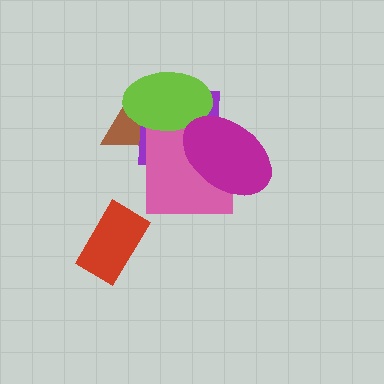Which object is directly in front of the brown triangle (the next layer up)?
The purple square is directly in front of the brown triangle.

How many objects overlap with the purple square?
4 objects overlap with the purple square.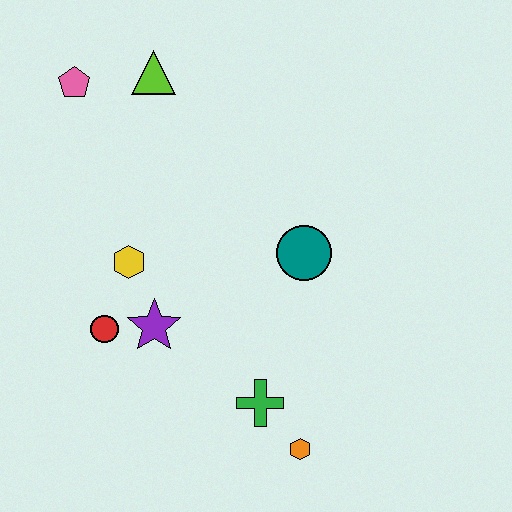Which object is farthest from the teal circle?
The pink pentagon is farthest from the teal circle.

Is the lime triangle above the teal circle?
Yes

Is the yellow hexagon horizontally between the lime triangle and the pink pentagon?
Yes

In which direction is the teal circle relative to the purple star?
The teal circle is to the right of the purple star.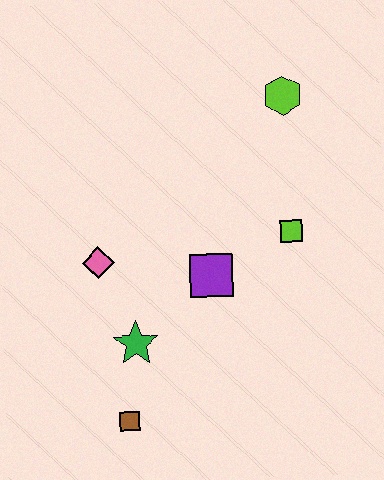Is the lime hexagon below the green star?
No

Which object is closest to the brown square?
The green star is closest to the brown square.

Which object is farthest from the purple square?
The lime hexagon is farthest from the purple square.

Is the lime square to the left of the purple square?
No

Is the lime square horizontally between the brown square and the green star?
No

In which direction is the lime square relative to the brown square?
The lime square is above the brown square.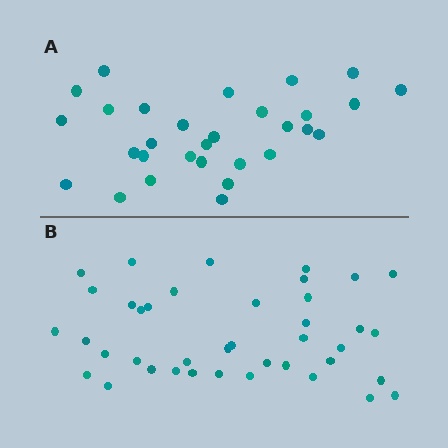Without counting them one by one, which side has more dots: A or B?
Region B (the bottom region) has more dots.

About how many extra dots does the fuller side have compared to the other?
Region B has roughly 10 or so more dots than region A.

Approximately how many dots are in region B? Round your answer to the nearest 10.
About 40 dots.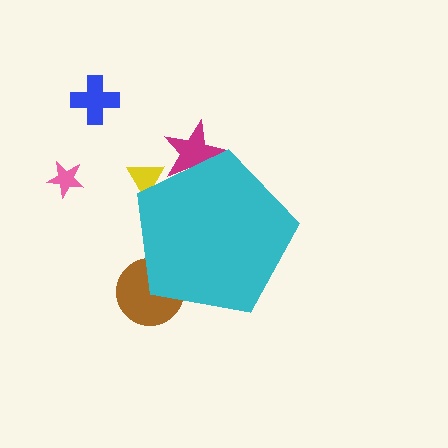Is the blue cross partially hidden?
No, the blue cross is fully visible.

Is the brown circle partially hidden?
Yes, the brown circle is partially hidden behind the cyan pentagon.